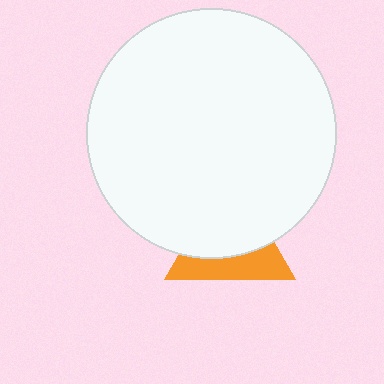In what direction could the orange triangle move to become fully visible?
The orange triangle could move down. That would shift it out from behind the white circle entirely.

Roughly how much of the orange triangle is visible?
A small part of it is visible (roughly 39%).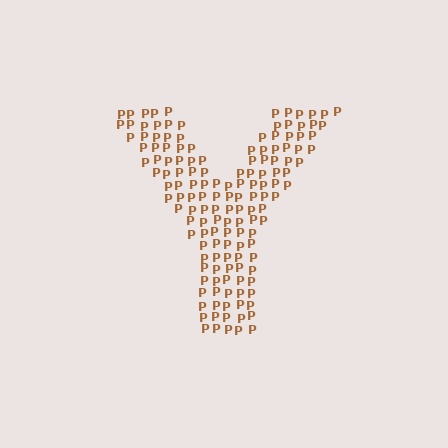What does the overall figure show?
The overall figure shows the letter Y.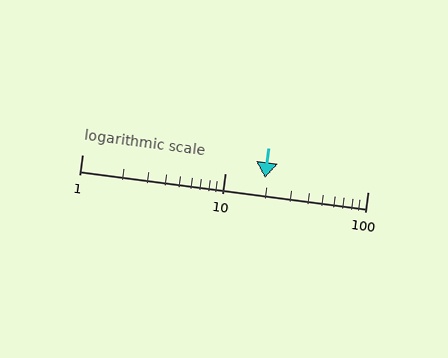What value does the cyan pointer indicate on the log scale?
The pointer indicates approximately 19.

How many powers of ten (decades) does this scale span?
The scale spans 2 decades, from 1 to 100.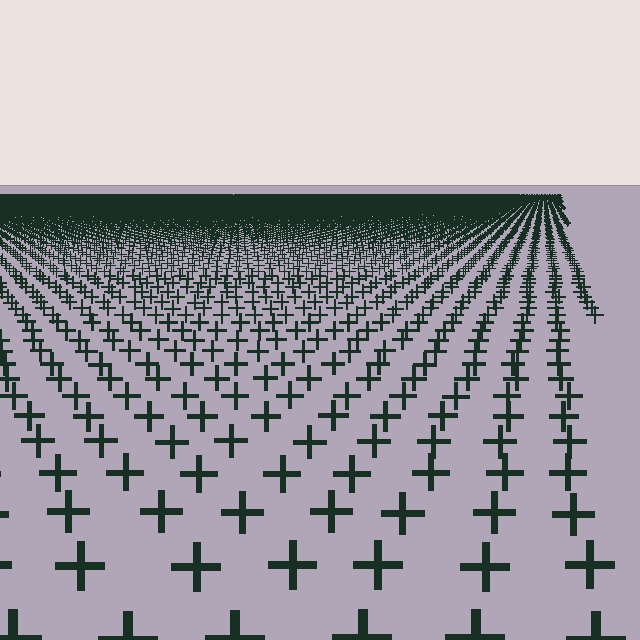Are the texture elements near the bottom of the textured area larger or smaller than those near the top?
Larger. Near the bottom, elements are closer to the viewer and appear at a bigger on-screen size.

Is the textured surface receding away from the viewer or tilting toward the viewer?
The surface is receding away from the viewer. Texture elements get smaller and denser toward the top.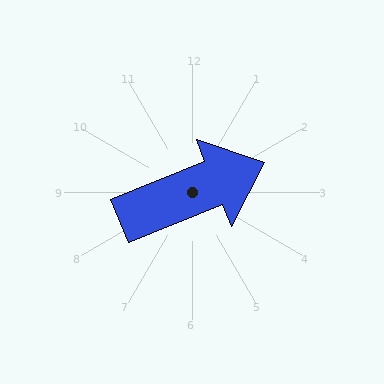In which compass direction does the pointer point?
East.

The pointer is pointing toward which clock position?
Roughly 2 o'clock.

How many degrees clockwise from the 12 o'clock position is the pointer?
Approximately 68 degrees.